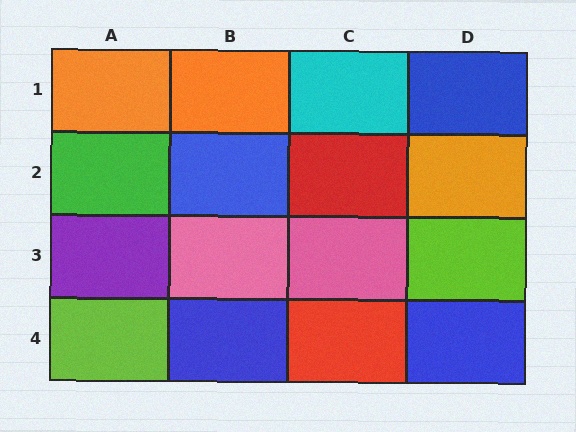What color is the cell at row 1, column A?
Orange.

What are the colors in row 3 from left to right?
Purple, pink, pink, lime.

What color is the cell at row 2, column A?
Green.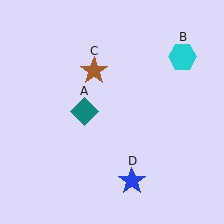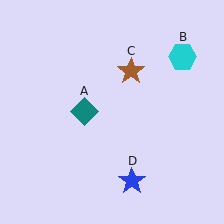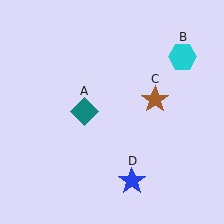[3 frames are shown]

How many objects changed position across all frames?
1 object changed position: brown star (object C).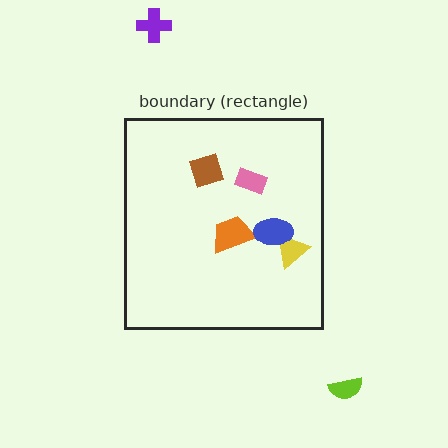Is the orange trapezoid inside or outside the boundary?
Inside.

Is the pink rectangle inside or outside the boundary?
Inside.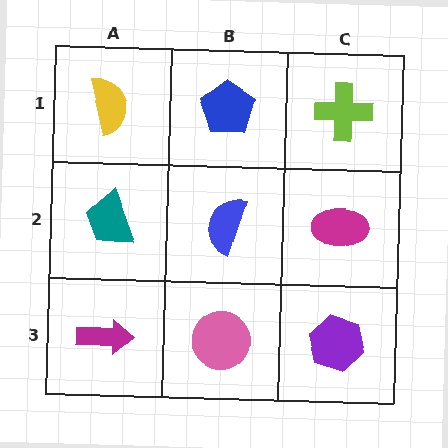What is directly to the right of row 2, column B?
A magenta ellipse.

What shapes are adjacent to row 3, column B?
A blue semicircle (row 2, column B), a magenta arrow (row 3, column A), a purple hexagon (row 3, column C).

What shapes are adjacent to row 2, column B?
A blue pentagon (row 1, column B), a pink circle (row 3, column B), a teal trapezoid (row 2, column A), a magenta ellipse (row 2, column C).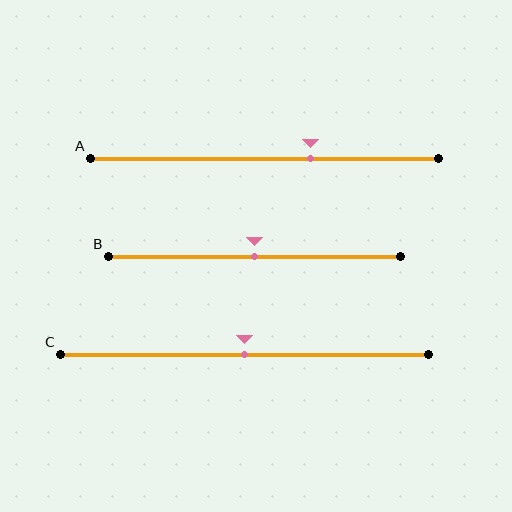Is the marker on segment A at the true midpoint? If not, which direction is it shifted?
No, the marker on segment A is shifted to the right by about 13% of the segment length.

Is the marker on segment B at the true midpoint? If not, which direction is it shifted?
Yes, the marker on segment B is at the true midpoint.